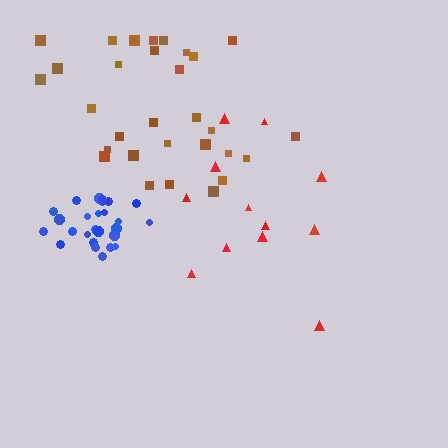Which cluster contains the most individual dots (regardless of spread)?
Brown (31).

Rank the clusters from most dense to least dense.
blue, brown, red.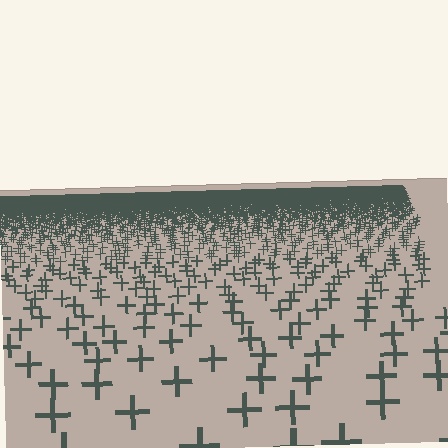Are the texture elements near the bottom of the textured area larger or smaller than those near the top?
Larger. Near the bottom, elements are closer to the viewer and appear at a bigger on-screen size.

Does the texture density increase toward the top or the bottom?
Density increases toward the top.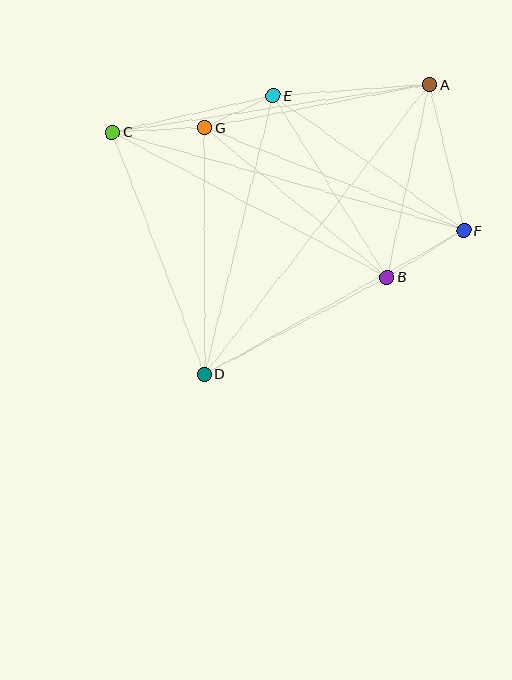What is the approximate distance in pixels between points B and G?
The distance between B and G is approximately 236 pixels.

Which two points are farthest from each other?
Points A and D are farthest from each other.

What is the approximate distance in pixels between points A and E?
The distance between A and E is approximately 157 pixels.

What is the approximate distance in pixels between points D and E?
The distance between D and E is approximately 287 pixels.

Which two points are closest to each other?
Points E and G are closest to each other.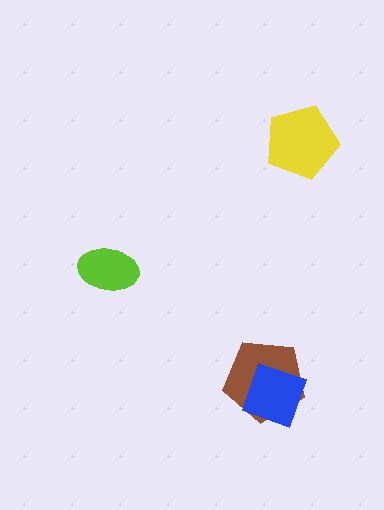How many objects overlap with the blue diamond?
1 object overlaps with the blue diamond.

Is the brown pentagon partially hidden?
Yes, it is partially covered by another shape.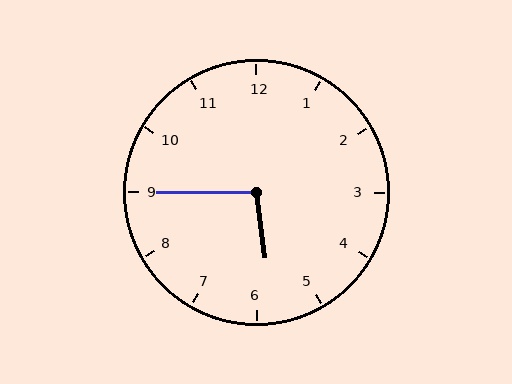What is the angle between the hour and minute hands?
Approximately 98 degrees.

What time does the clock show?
5:45.